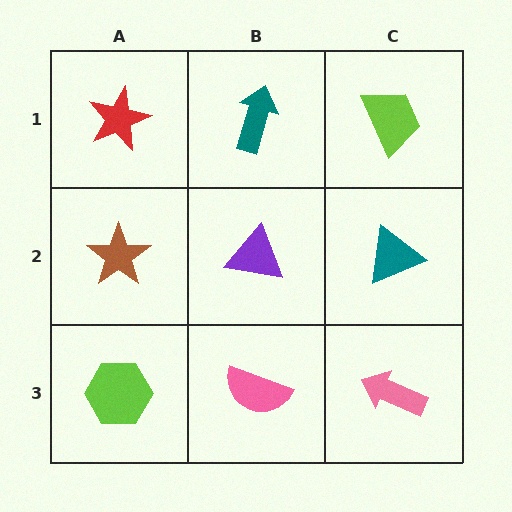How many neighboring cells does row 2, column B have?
4.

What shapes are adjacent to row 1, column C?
A teal triangle (row 2, column C), a teal arrow (row 1, column B).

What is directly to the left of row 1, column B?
A red star.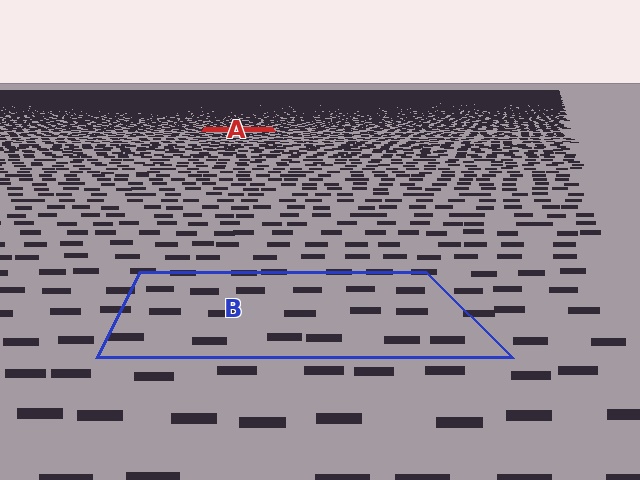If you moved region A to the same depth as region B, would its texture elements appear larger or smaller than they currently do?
They would appear larger. At a closer depth, the same texture elements are projected at a bigger on-screen size.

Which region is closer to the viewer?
Region B is closer. The texture elements there are larger and more spread out.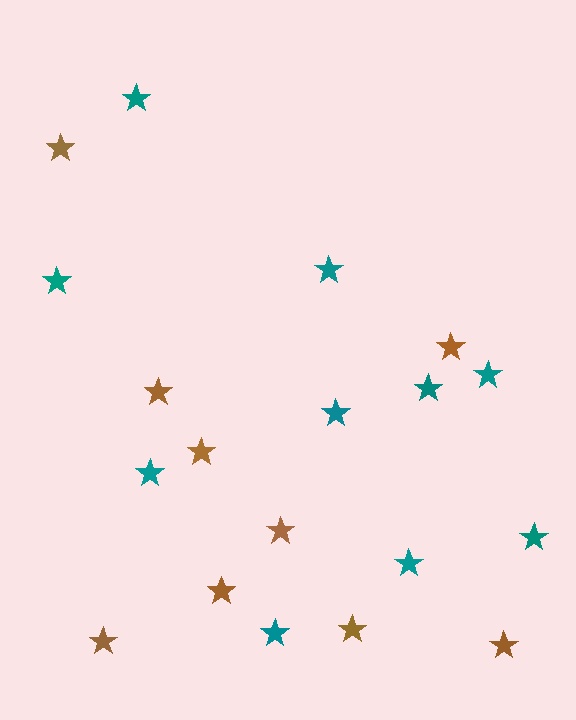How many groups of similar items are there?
There are 2 groups: one group of teal stars (10) and one group of brown stars (9).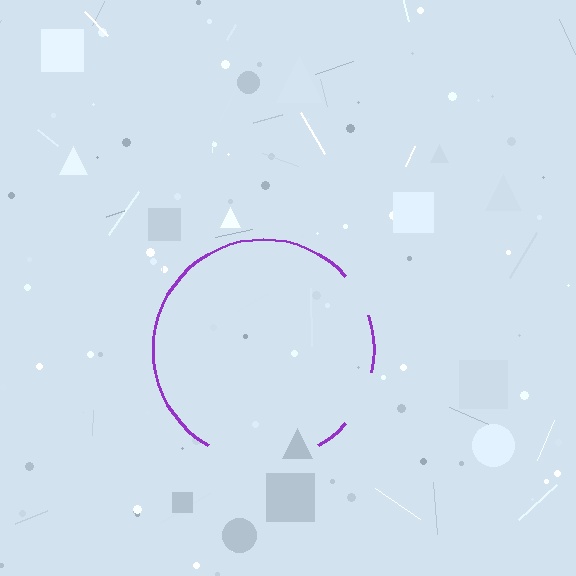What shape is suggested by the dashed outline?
The dashed outline suggests a circle.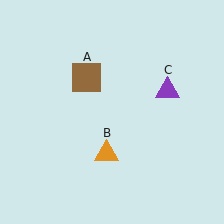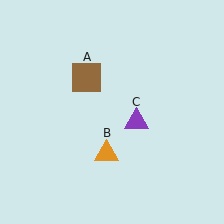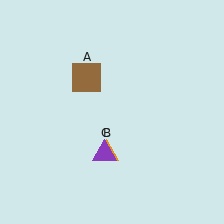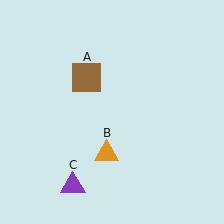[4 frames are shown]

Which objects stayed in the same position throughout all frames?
Brown square (object A) and orange triangle (object B) remained stationary.